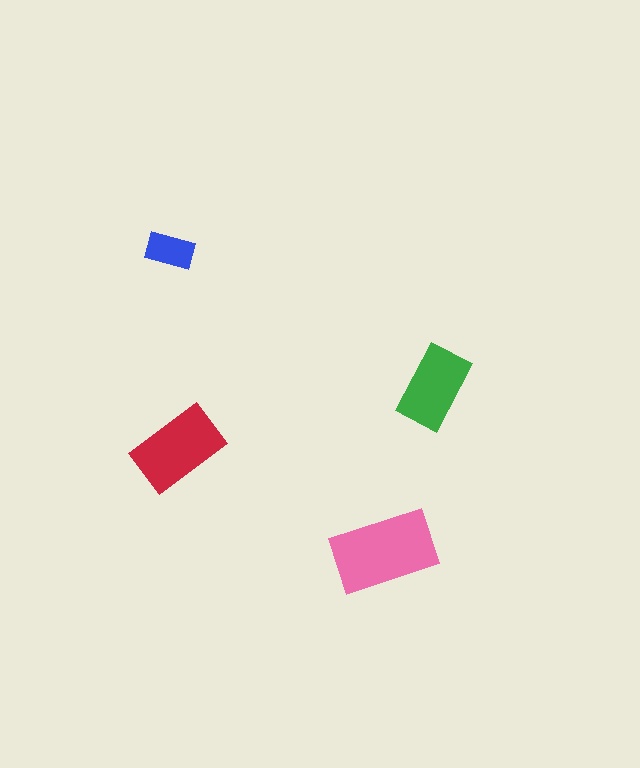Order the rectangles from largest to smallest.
the pink one, the red one, the green one, the blue one.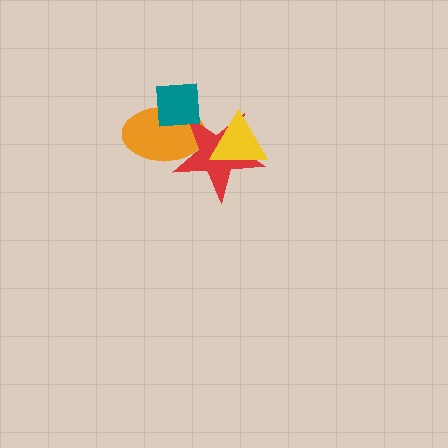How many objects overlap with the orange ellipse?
2 objects overlap with the orange ellipse.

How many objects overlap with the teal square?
2 objects overlap with the teal square.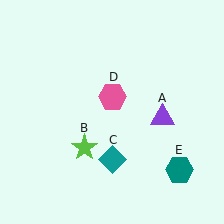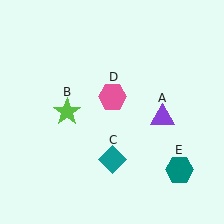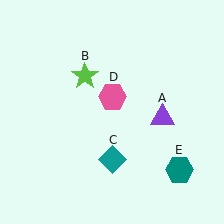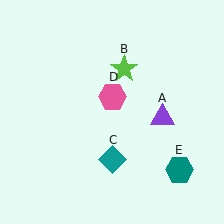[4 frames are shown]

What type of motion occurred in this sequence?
The lime star (object B) rotated clockwise around the center of the scene.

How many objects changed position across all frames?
1 object changed position: lime star (object B).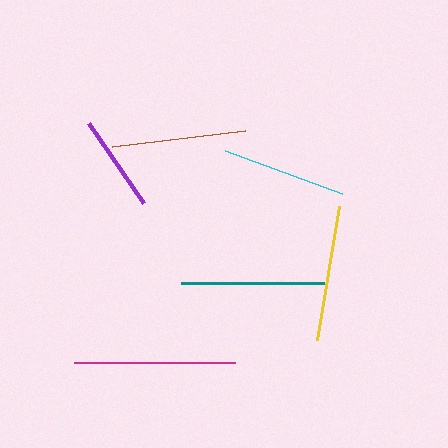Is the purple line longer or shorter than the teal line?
The teal line is longer than the purple line.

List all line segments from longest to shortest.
From longest to shortest: magenta, teal, yellow, brown, cyan, purple.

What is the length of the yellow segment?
The yellow segment is approximately 136 pixels long.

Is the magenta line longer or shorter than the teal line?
The magenta line is longer than the teal line.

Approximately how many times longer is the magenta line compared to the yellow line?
The magenta line is approximately 1.2 times the length of the yellow line.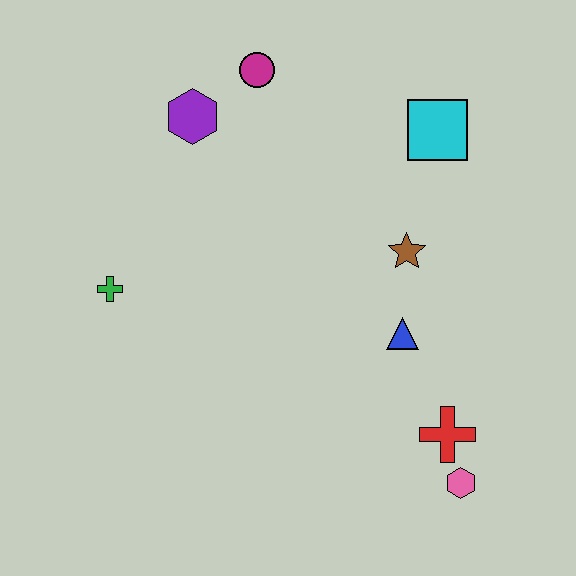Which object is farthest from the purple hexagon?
The pink hexagon is farthest from the purple hexagon.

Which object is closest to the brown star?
The blue triangle is closest to the brown star.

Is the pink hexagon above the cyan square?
No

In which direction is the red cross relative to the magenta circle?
The red cross is below the magenta circle.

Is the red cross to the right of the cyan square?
Yes